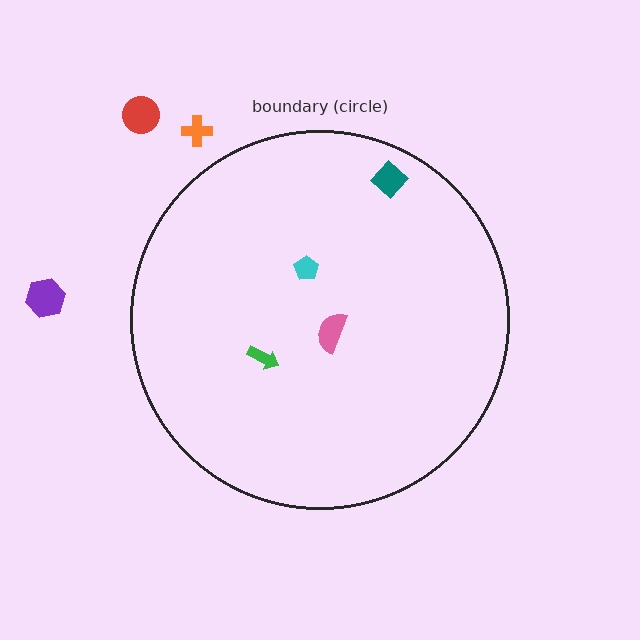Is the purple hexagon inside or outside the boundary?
Outside.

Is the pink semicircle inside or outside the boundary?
Inside.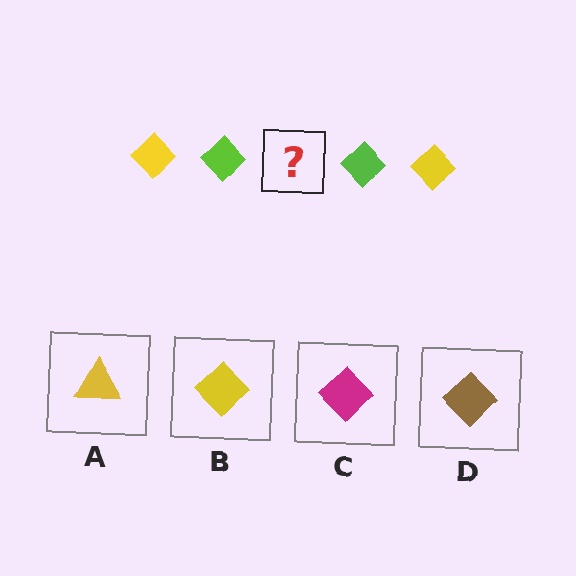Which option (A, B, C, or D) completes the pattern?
B.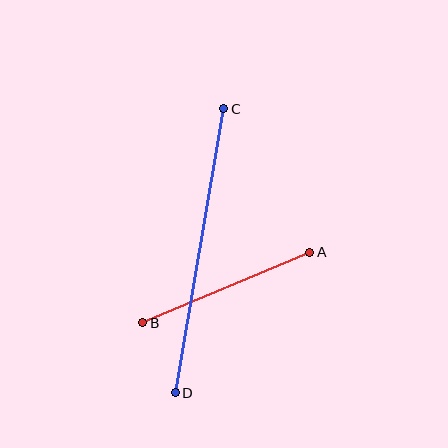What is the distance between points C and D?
The distance is approximately 288 pixels.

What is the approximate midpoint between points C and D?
The midpoint is at approximately (200, 251) pixels.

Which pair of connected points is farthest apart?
Points C and D are farthest apart.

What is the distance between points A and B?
The distance is approximately 181 pixels.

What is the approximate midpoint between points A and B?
The midpoint is at approximately (226, 288) pixels.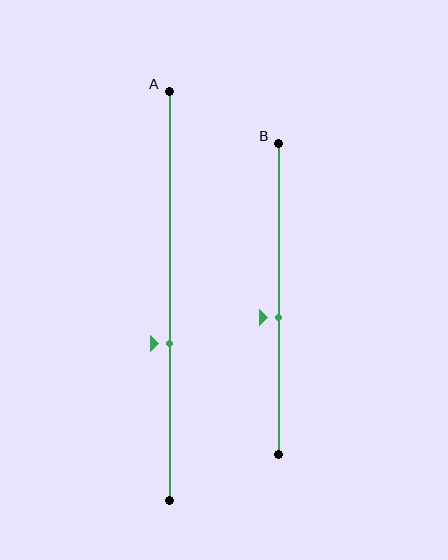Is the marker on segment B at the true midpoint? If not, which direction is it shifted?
No, the marker on segment B is shifted downward by about 6% of the segment length.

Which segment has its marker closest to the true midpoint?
Segment B has its marker closest to the true midpoint.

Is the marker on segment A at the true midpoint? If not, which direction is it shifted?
No, the marker on segment A is shifted downward by about 12% of the segment length.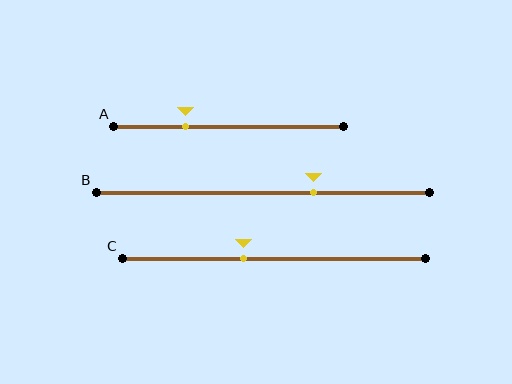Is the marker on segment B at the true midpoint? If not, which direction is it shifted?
No, the marker on segment B is shifted to the right by about 15% of the segment length.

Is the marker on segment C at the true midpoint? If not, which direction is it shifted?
No, the marker on segment C is shifted to the left by about 10% of the segment length.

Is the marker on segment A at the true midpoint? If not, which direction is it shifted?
No, the marker on segment A is shifted to the left by about 19% of the segment length.